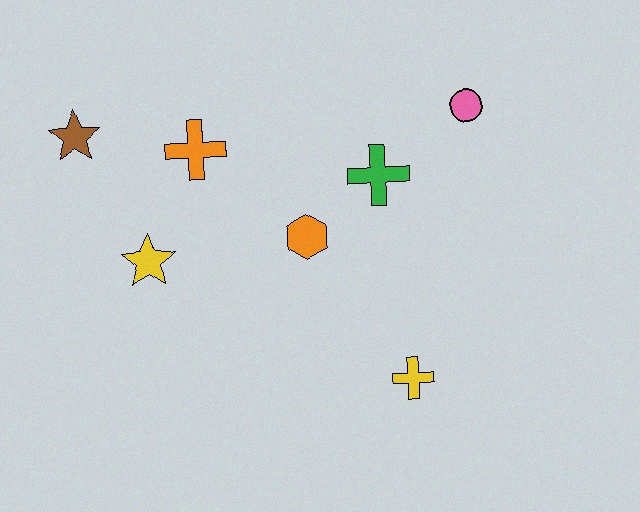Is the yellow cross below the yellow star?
Yes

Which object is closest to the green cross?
The orange hexagon is closest to the green cross.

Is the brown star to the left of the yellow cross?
Yes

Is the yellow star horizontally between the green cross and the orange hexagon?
No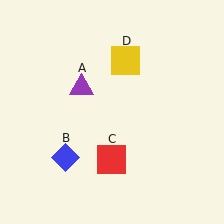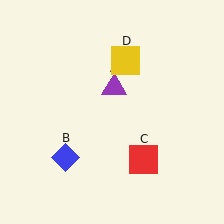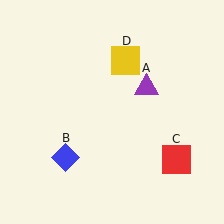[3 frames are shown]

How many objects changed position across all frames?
2 objects changed position: purple triangle (object A), red square (object C).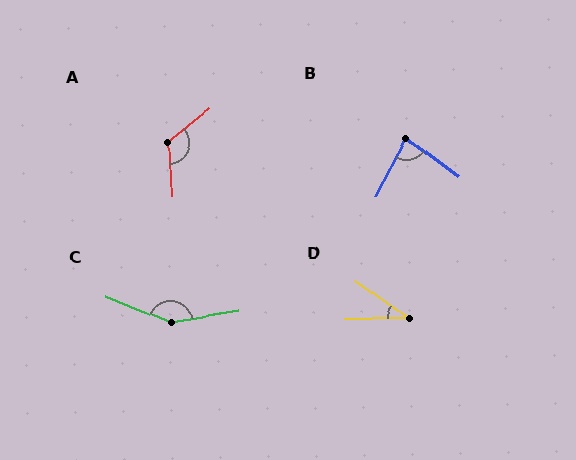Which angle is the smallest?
D, at approximately 36 degrees.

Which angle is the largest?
C, at approximately 149 degrees.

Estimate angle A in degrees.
Approximately 125 degrees.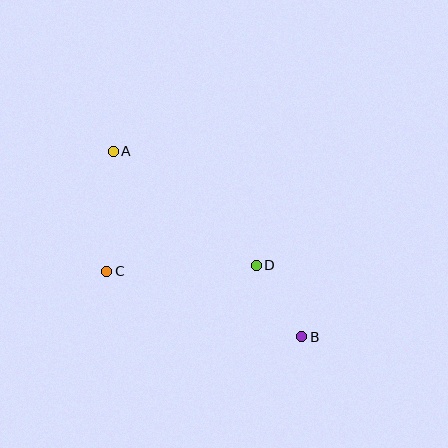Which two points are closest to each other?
Points B and D are closest to each other.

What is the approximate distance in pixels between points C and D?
The distance between C and D is approximately 150 pixels.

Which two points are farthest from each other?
Points A and B are farthest from each other.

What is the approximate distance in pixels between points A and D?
The distance between A and D is approximately 183 pixels.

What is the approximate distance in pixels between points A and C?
The distance between A and C is approximately 121 pixels.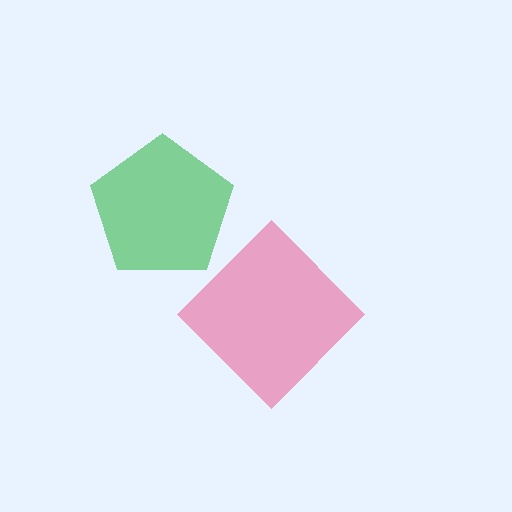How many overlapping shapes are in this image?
There are 2 overlapping shapes in the image.